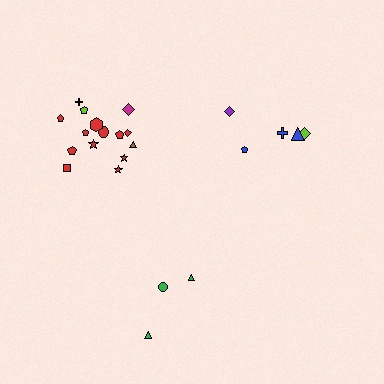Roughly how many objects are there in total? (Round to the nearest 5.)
Roughly 25 objects in total.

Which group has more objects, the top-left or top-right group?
The top-left group.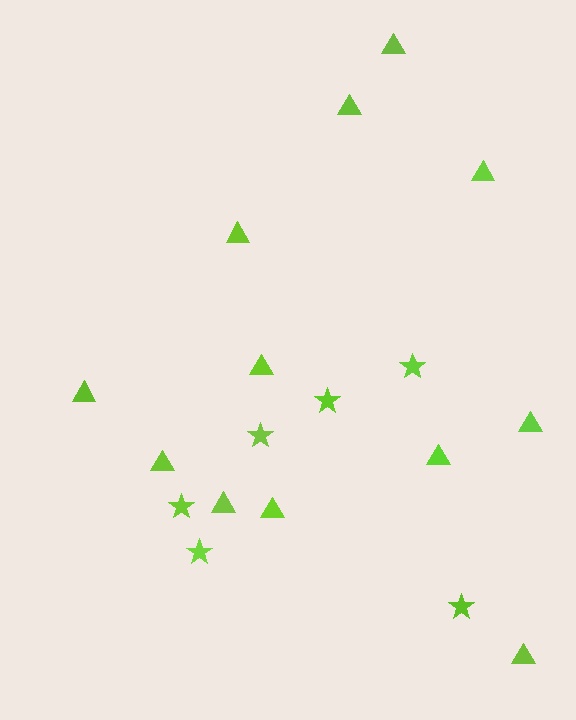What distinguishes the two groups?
There are 2 groups: one group of triangles (12) and one group of stars (6).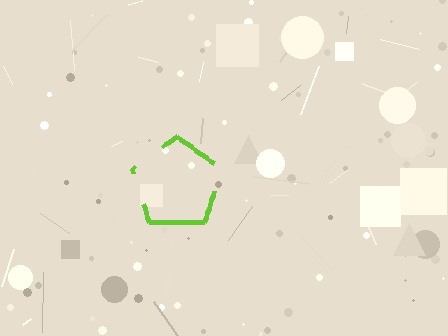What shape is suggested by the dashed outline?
The dashed outline suggests a pentagon.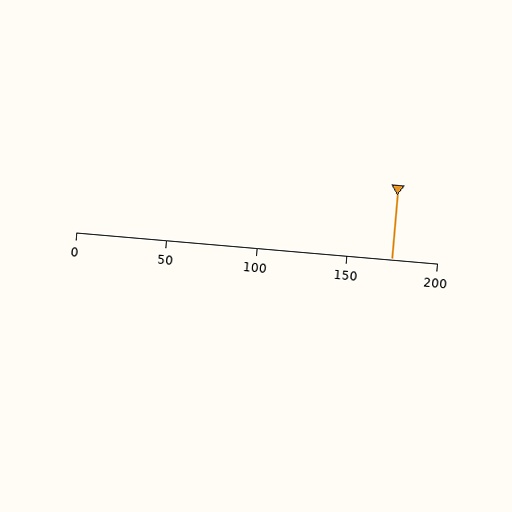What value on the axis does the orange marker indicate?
The marker indicates approximately 175.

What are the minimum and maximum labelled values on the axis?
The axis runs from 0 to 200.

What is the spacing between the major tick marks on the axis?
The major ticks are spaced 50 apart.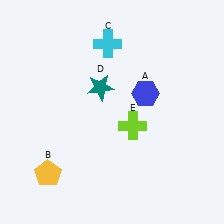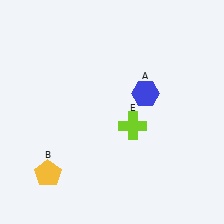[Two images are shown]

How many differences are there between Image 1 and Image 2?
There are 2 differences between the two images.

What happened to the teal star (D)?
The teal star (D) was removed in Image 2. It was in the top-left area of Image 1.